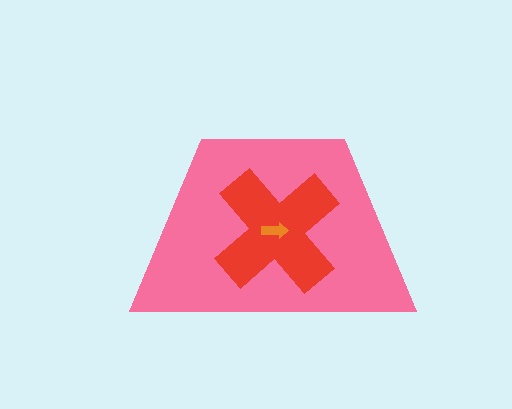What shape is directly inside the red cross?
The orange arrow.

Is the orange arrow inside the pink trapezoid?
Yes.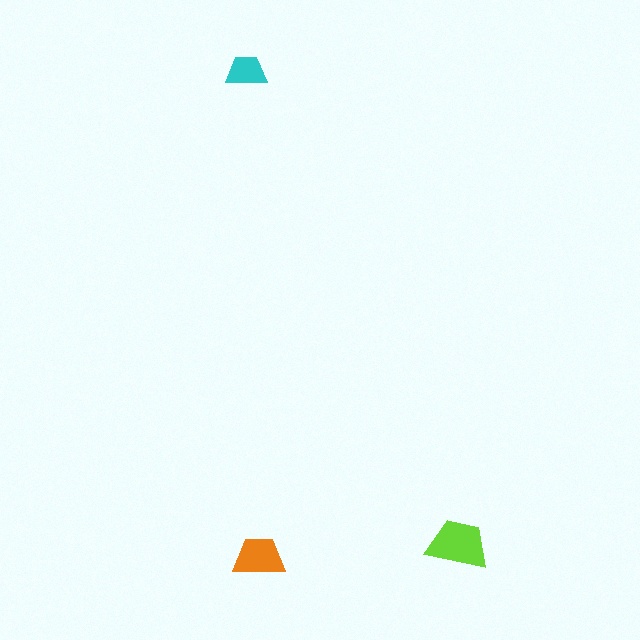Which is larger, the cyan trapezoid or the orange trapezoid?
The orange one.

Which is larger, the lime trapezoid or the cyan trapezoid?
The lime one.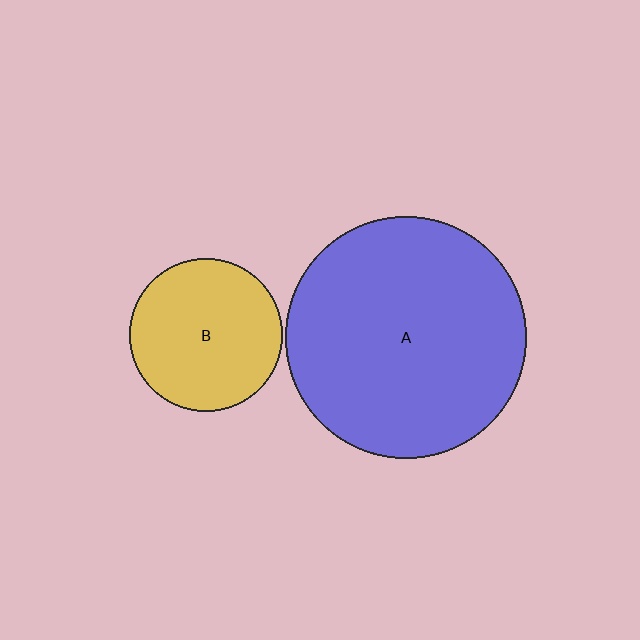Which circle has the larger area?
Circle A (blue).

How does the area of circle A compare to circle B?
Approximately 2.5 times.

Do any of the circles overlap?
No, none of the circles overlap.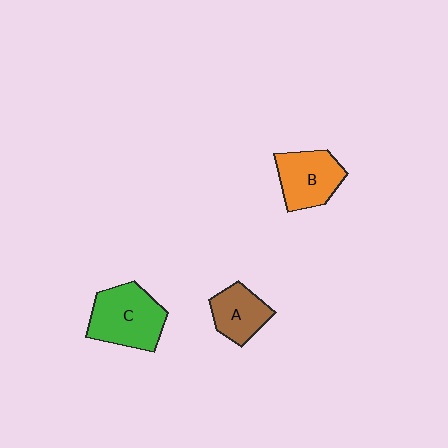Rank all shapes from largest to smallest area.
From largest to smallest: C (green), B (orange), A (brown).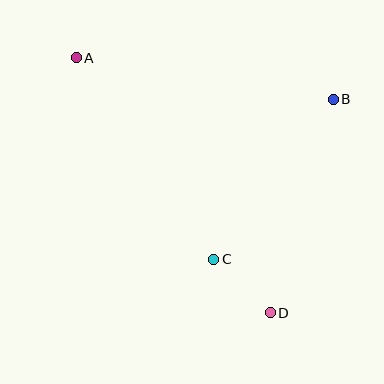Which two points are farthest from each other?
Points A and D are farthest from each other.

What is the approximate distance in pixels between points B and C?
The distance between B and C is approximately 199 pixels.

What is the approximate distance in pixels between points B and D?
The distance between B and D is approximately 222 pixels.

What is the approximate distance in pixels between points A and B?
The distance between A and B is approximately 260 pixels.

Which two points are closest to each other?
Points C and D are closest to each other.